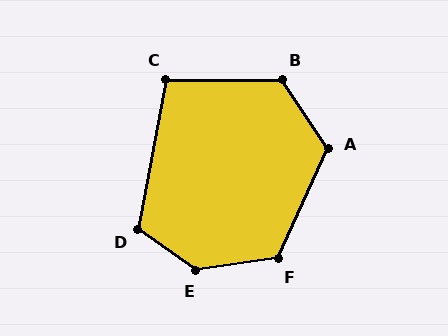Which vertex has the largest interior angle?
E, at approximately 137 degrees.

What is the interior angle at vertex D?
Approximately 114 degrees (obtuse).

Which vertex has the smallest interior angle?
C, at approximately 100 degrees.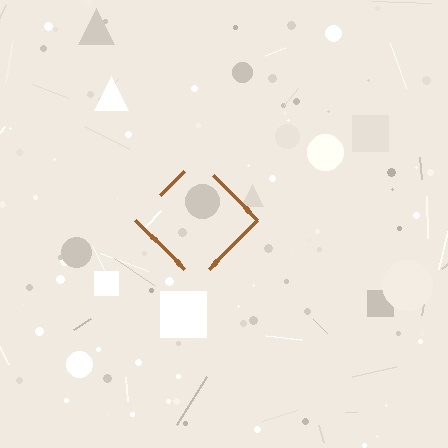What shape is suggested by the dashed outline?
The dashed outline suggests a diamond.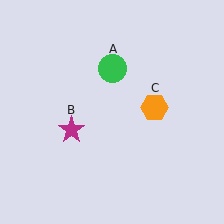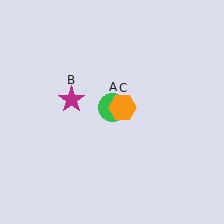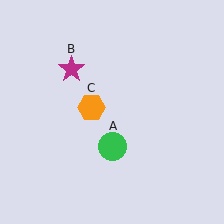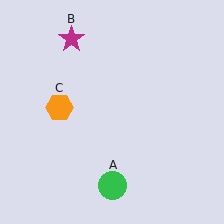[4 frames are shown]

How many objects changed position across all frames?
3 objects changed position: green circle (object A), magenta star (object B), orange hexagon (object C).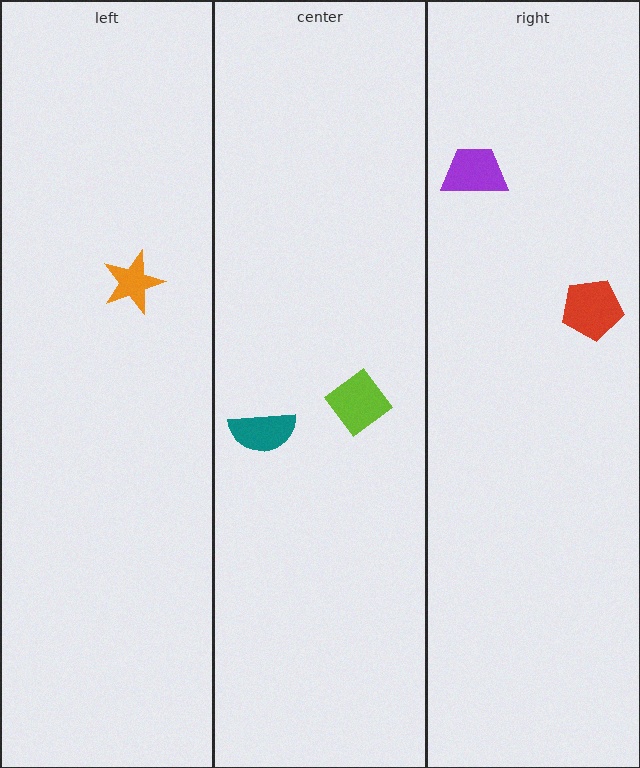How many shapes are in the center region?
2.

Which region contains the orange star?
The left region.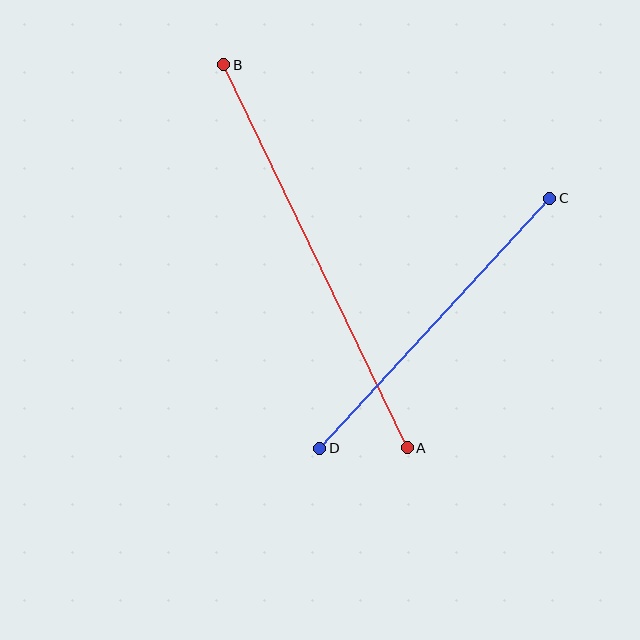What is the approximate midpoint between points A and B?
The midpoint is at approximately (315, 256) pixels.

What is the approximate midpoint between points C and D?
The midpoint is at approximately (435, 323) pixels.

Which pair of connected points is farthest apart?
Points A and B are farthest apart.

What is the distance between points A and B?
The distance is approximately 425 pixels.